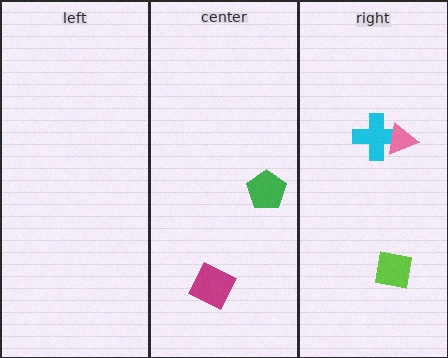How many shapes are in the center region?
2.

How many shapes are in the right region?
3.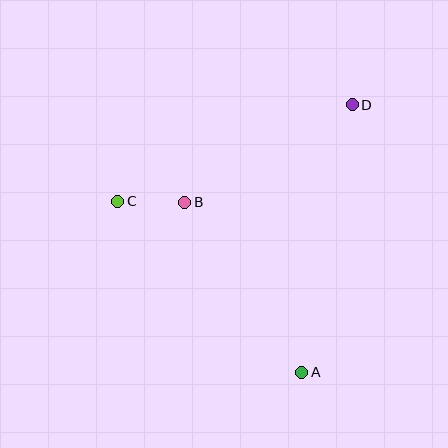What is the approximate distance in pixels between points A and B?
The distance between A and B is approximately 207 pixels.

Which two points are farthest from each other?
Points A and D are farthest from each other.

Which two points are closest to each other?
Points B and C are closest to each other.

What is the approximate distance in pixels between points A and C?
The distance between A and C is approximately 251 pixels.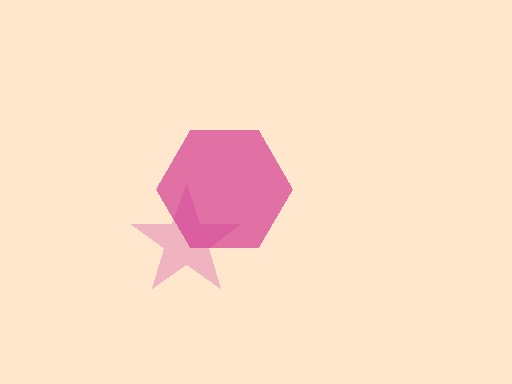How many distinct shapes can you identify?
There are 2 distinct shapes: a pink star, a magenta hexagon.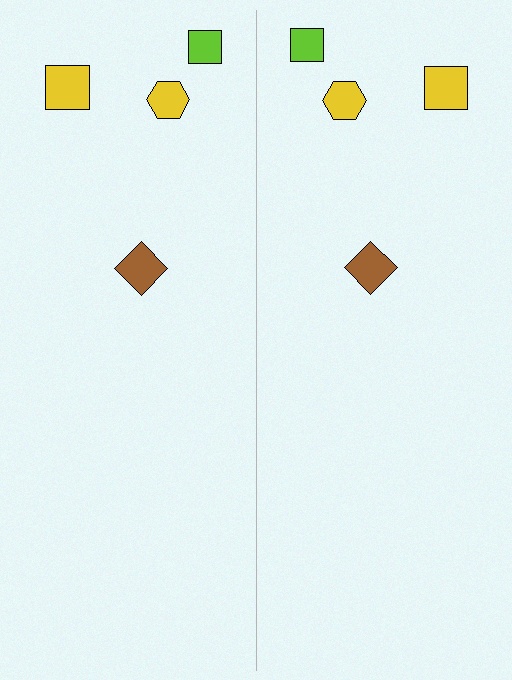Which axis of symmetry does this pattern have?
The pattern has a vertical axis of symmetry running through the center of the image.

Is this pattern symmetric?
Yes, this pattern has bilateral (reflection) symmetry.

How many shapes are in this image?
There are 8 shapes in this image.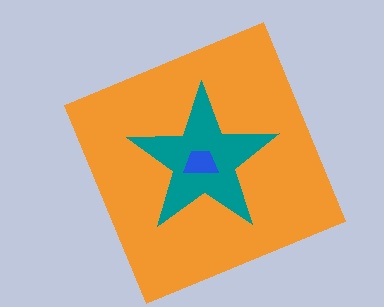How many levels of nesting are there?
3.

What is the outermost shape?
The orange square.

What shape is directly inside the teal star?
The blue trapezoid.